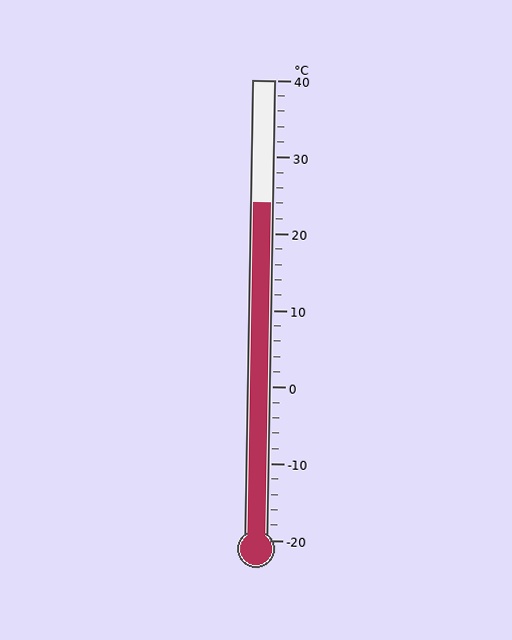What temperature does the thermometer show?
The thermometer shows approximately 24°C.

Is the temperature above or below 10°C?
The temperature is above 10°C.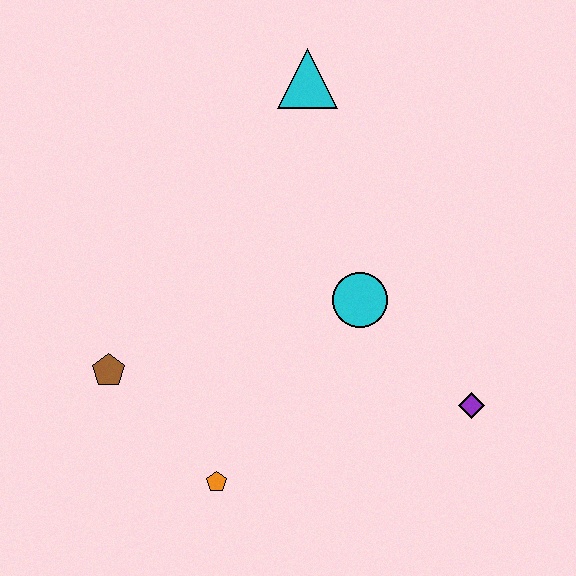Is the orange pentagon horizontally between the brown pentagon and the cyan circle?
Yes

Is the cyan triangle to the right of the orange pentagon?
Yes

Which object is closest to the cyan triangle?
The cyan circle is closest to the cyan triangle.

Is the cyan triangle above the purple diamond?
Yes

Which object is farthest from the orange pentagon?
The cyan triangle is farthest from the orange pentagon.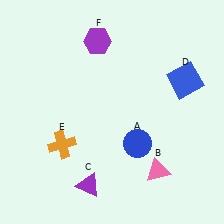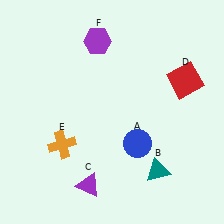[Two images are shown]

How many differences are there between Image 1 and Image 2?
There are 2 differences between the two images.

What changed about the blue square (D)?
In Image 1, D is blue. In Image 2, it changed to red.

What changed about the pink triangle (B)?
In Image 1, B is pink. In Image 2, it changed to teal.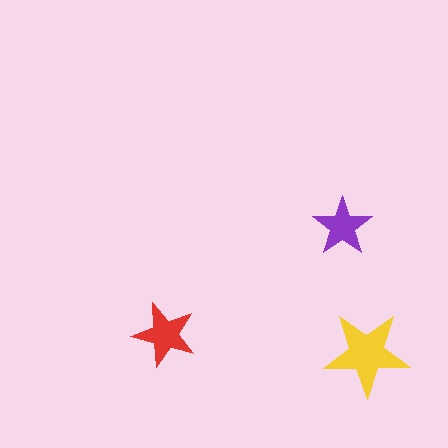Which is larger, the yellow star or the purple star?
The yellow one.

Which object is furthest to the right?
The yellow star is rightmost.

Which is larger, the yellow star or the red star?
The yellow one.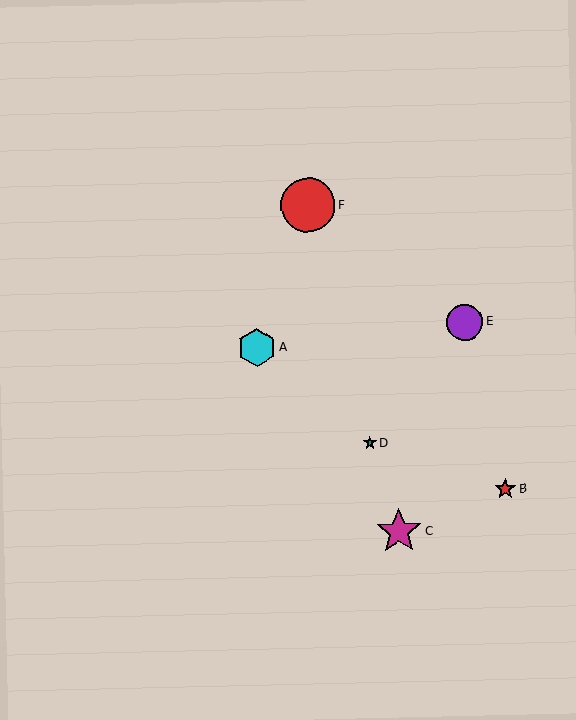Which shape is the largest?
The red circle (labeled F) is the largest.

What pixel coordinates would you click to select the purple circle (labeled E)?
Click at (465, 322) to select the purple circle E.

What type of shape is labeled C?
Shape C is a magenta star.